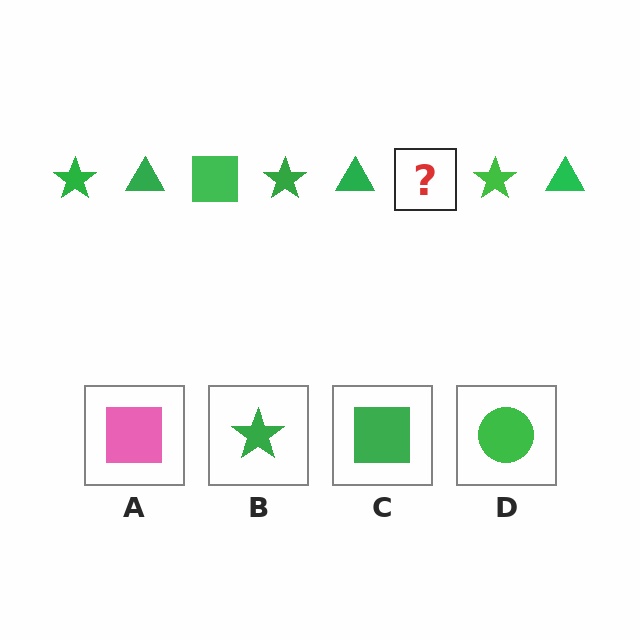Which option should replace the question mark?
Option C.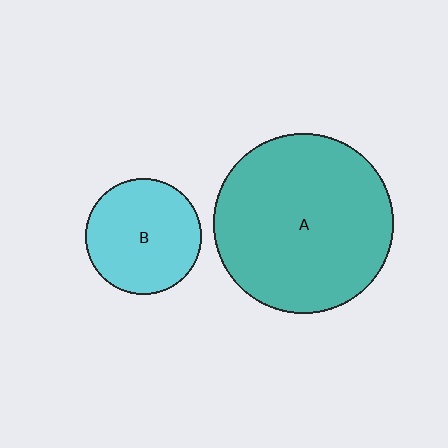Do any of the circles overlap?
No, none of the circles overlap.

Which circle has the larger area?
Circle A (teal).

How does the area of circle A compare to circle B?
Approximately 2.4 times.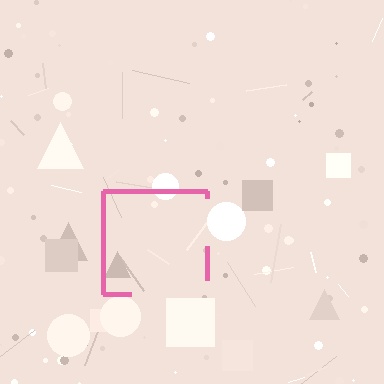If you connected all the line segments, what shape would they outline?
They would outline a square.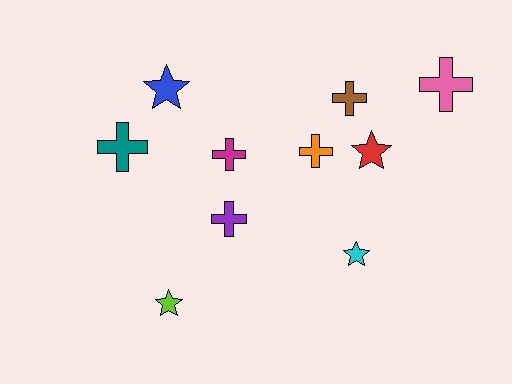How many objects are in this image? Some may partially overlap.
There are 10 objects.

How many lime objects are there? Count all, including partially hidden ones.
There is 1 lime object.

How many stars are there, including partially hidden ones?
There are 4 stars.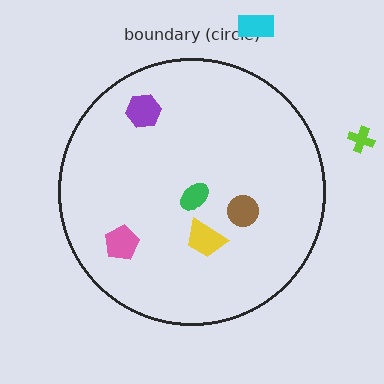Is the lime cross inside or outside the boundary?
Outside.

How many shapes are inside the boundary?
5 inside, 2 outside.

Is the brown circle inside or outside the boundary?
Inside.